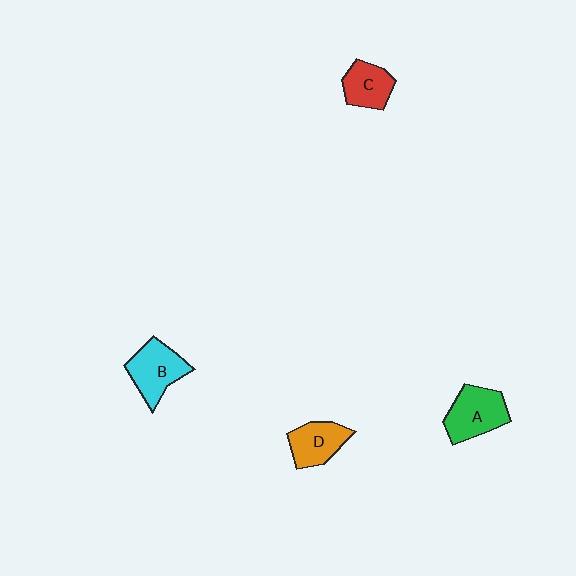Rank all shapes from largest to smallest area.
From largest to smallest: A (green), B (cyan), D (orange), C (red).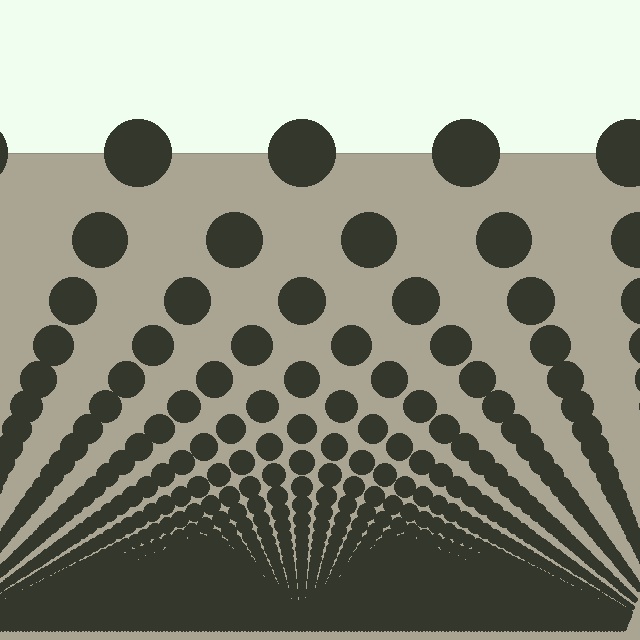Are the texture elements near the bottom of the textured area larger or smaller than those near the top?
Smaller. The gradient is inverted — elements near the bottom are smaller and denser.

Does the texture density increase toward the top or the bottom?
Density increases toward the bottom.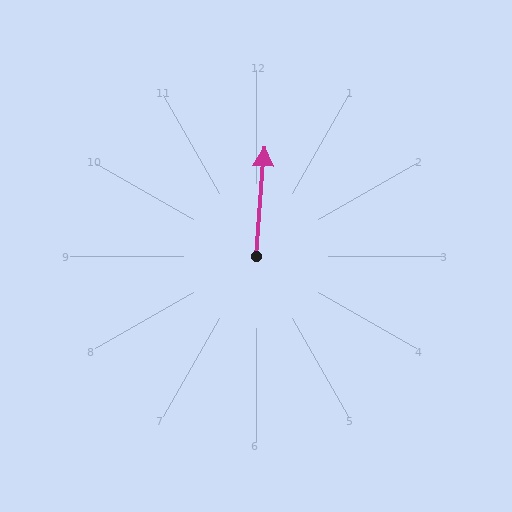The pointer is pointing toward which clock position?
Roughly 12 o'clock.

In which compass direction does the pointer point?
North.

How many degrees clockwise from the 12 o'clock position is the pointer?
Approximately 4 degrees.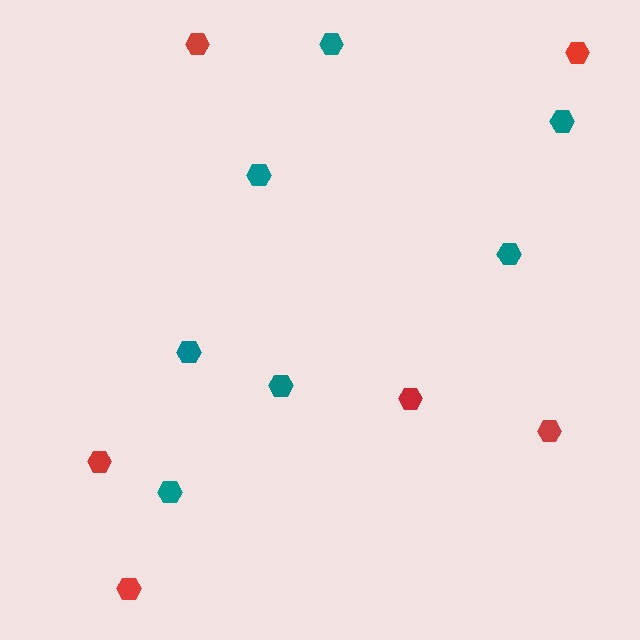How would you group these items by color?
There are 2 groups: one group of red hexagons (6) and one group of teal hexagons (7).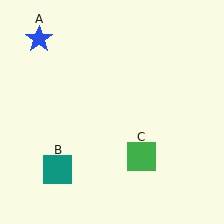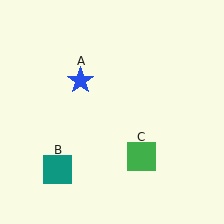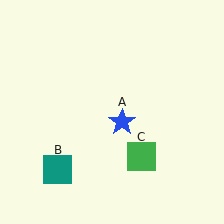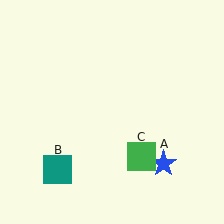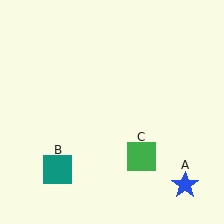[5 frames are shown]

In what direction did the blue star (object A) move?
The blue star (object A) moved down and to the right.